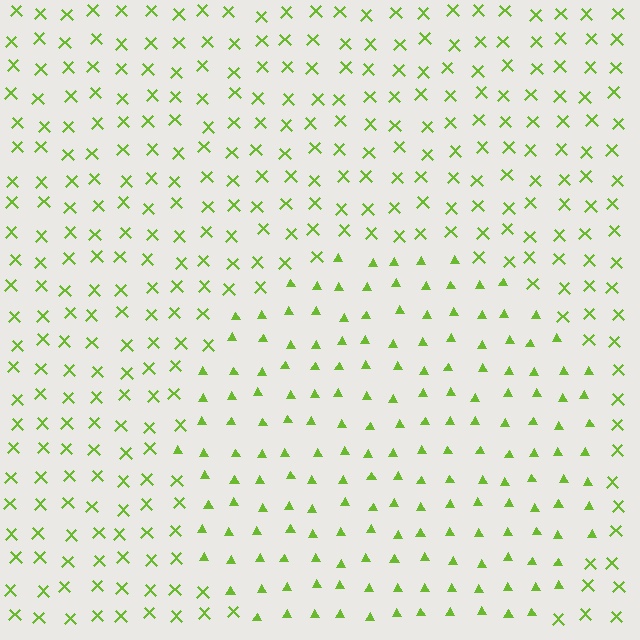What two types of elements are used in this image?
The image uses triangles inside the circle region and X marks outside it.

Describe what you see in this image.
The image is filled with small lime elements arranged in a uniform grid. A circle-shaped region contains triangles, while the surrounding area contains X marks. The boundary is defined purely by the change in element shape.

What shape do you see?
I see a circle.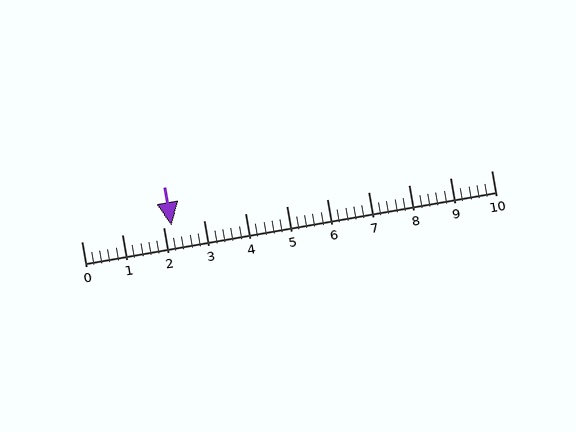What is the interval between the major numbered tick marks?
The major tick marks are spaced 1 units apart.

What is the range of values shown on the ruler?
The ruler shows values from 0 to 10.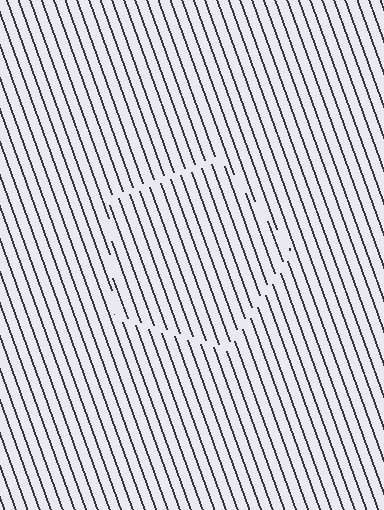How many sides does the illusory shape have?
5 sides — the line-ends trace a pentagon.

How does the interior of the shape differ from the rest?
The interior of the shape contains the same grating, shifted by half a period — the contour is defined by the phase discontinuity where line-ends from the inner and outer gratings abut.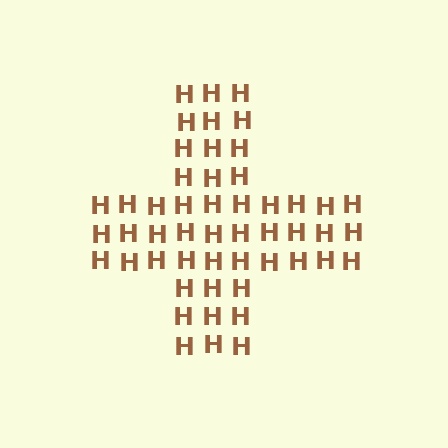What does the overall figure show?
The overall figure shows a cross.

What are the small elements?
The small elements are letter H's.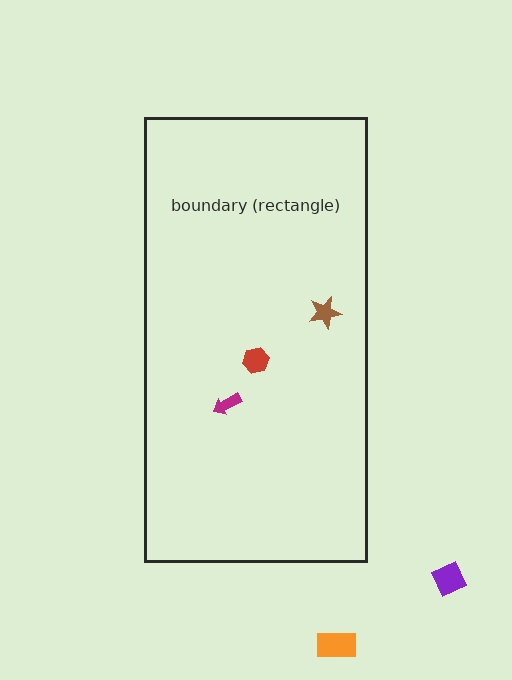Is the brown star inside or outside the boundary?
Inside.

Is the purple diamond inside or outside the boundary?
Outside.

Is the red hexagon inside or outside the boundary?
Inside.